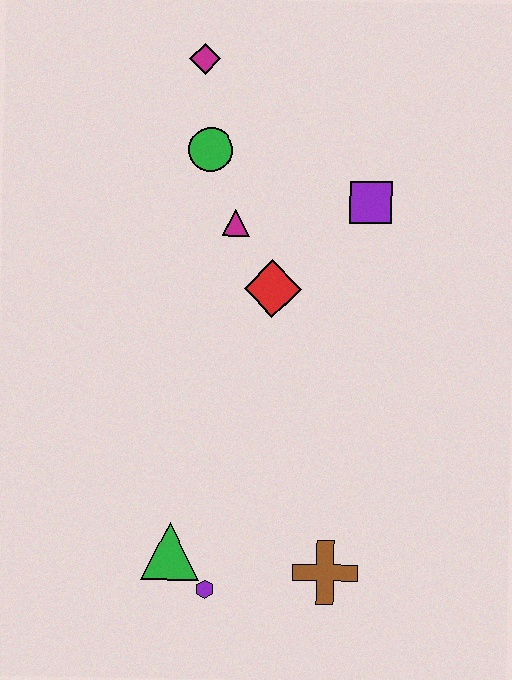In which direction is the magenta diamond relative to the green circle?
The magenta diamond is above the green circle.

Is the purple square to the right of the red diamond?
Yes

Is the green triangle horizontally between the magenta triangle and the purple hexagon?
No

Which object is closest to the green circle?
The magenta triangle is closest to the green circle.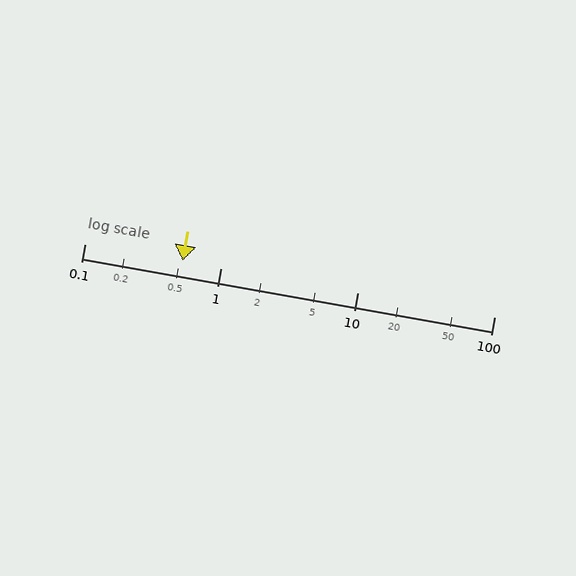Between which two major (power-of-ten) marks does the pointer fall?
The pointer is between 0.1 and 1.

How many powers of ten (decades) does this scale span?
The scale spans 3 decades, from 0.1 to 100.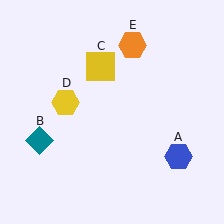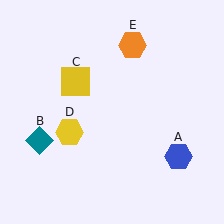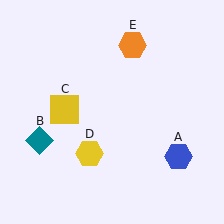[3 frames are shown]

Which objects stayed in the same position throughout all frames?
Blue hexagon (object A) and teal diamond (object B) and orange hexagon (object E) remained stationary.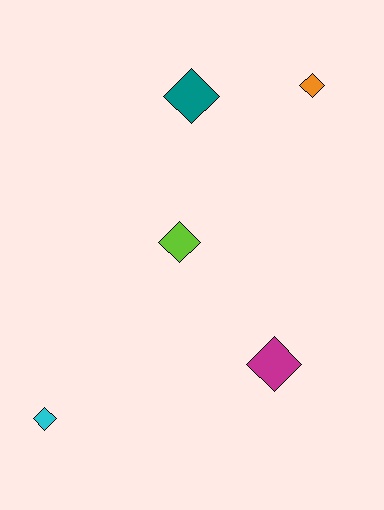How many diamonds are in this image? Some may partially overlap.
There are 5 diamonds.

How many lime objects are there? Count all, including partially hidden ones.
There is 1 lime object.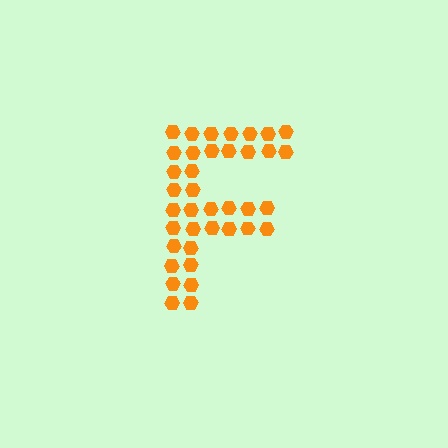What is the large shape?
The large shape is the letter F.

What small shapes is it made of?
It is made of small hexagons.